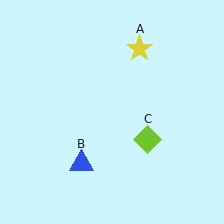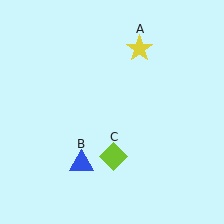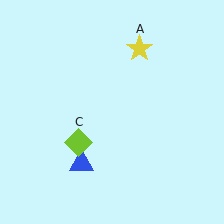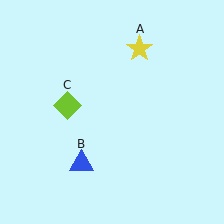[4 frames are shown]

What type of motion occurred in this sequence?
The lime diamond (object C) rotated clockwise around the center of the scene.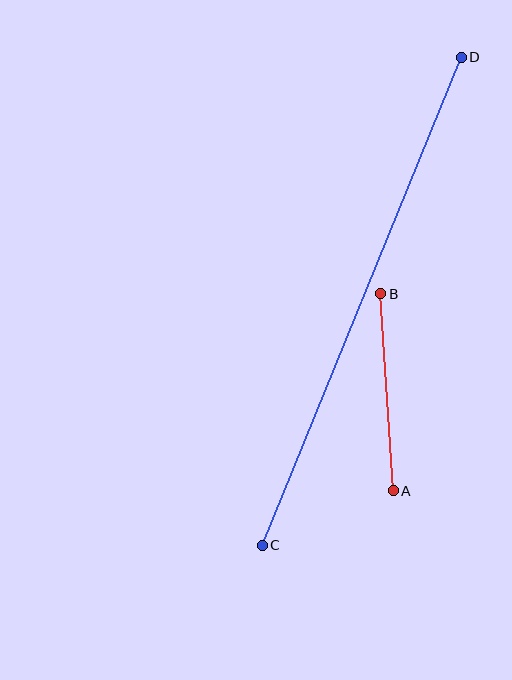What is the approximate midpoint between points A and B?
The midpoint is at approximately (387, 392) pixels.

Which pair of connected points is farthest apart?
Points C and D are farthest apart.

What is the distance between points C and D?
The distance is approximately 527 pixels.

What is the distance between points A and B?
The distance is approximately 197 pixels.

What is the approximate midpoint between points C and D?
The midpoint is at approximately (362, 301) pixels.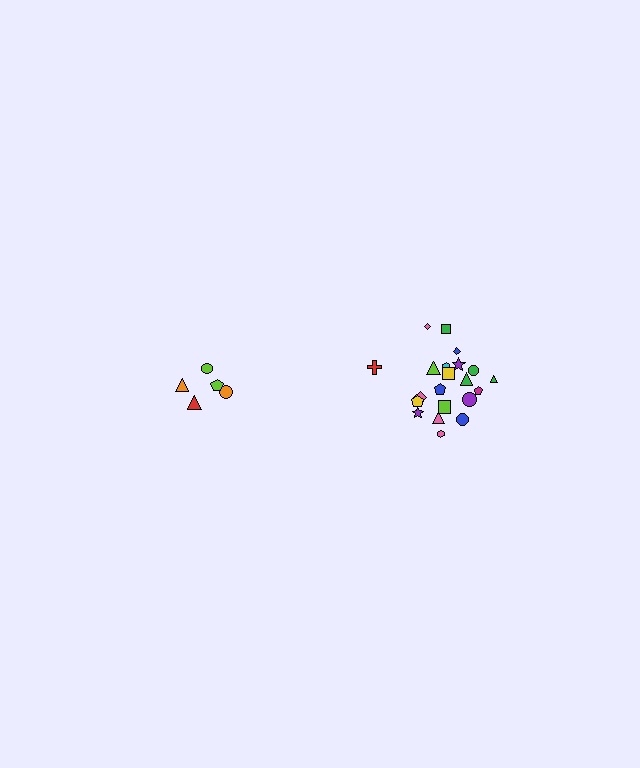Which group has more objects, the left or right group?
The right group.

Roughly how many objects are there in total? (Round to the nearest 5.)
Roughly 25 objects in total.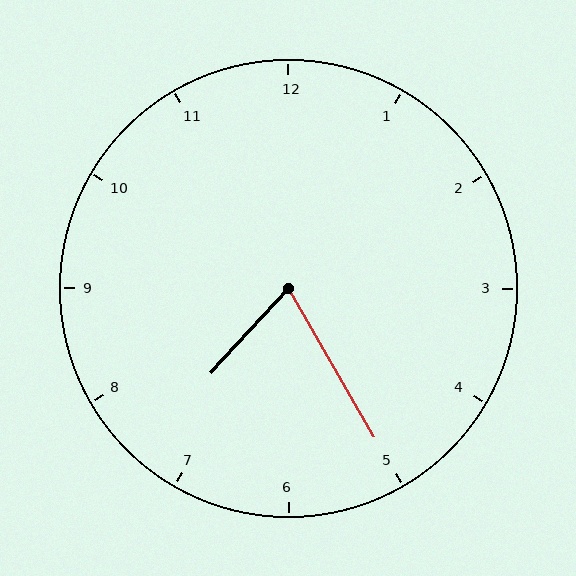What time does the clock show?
7:25.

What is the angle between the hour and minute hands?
Approximately 72 degrees.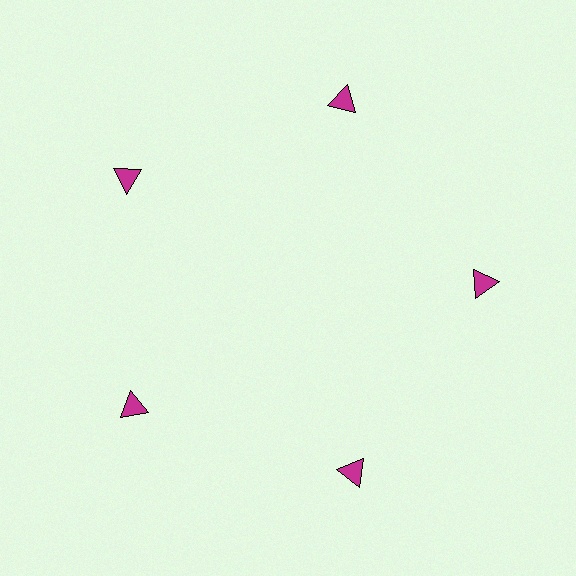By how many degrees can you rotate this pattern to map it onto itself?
The pattern maps onto itself every 72 degrees of rotation.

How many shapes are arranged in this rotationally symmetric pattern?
There are 5 shapes, arranged in 5 groups of 1.